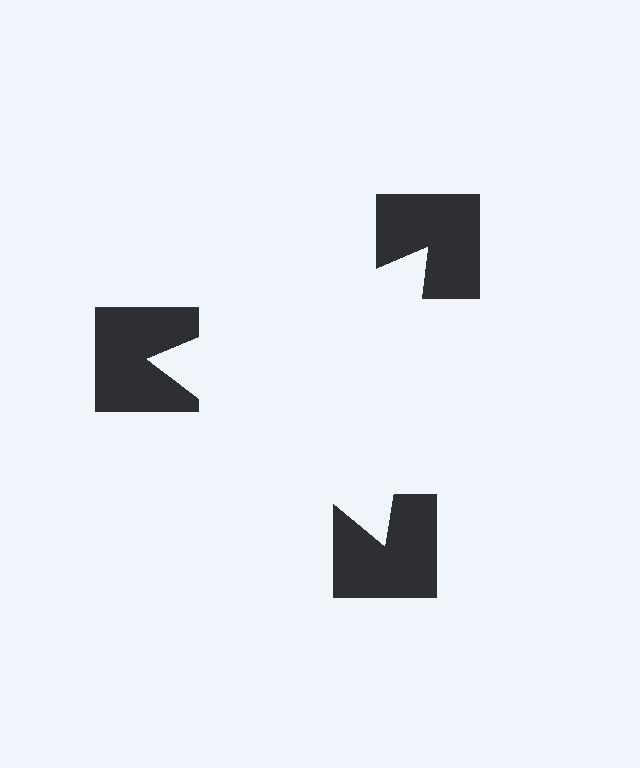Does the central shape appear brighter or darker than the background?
It typically appears slightly brighter than the background, even though no actual brightness change is drawn.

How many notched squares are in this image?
There are 3 — one at each vertex of the illusory triangle.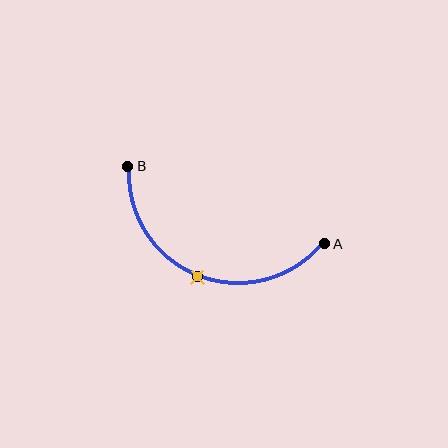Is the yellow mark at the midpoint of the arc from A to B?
Yes. The yellow mark lies on the arc at equal arc-length from both A and B — it is the arc midpoint.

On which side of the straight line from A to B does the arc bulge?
The arc bulges below the straight line connecting A and B.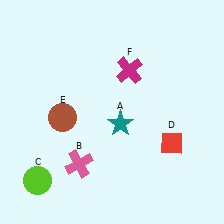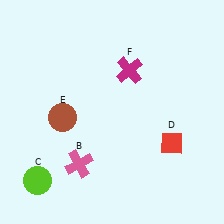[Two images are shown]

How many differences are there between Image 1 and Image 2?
There is 1 difference between the two images.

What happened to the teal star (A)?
The teal star (A) was removed in Image 2. It was in the bottom-right area of Image 1.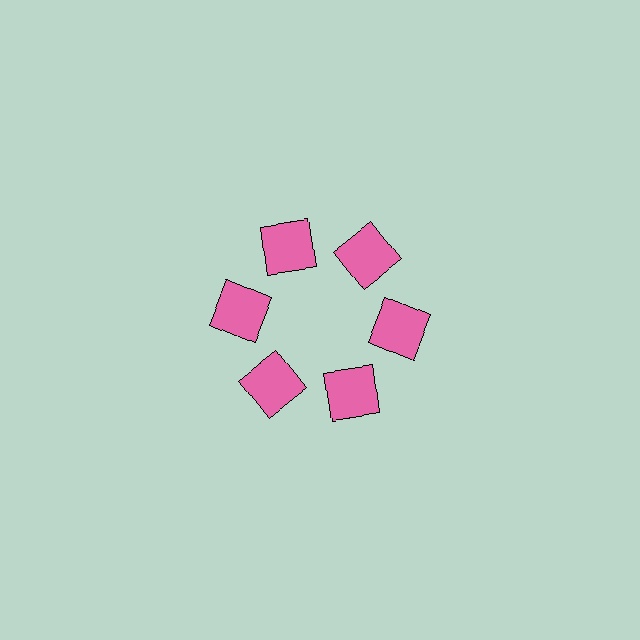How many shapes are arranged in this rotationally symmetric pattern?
There are 6 shapes, arranged in 6 groups of 1.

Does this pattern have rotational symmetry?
Yes, this pattern has 6-fold rotational symmetry. It looks the same after rotating 60 degrees around the center.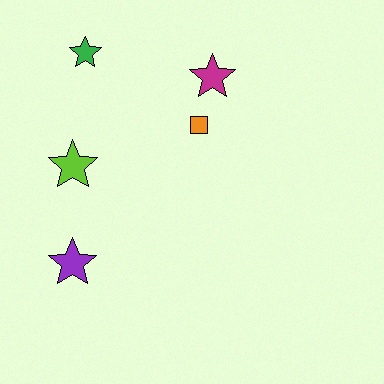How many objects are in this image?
There are 5 objects.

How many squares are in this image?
There is 1 square.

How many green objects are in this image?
There is 1 green object.